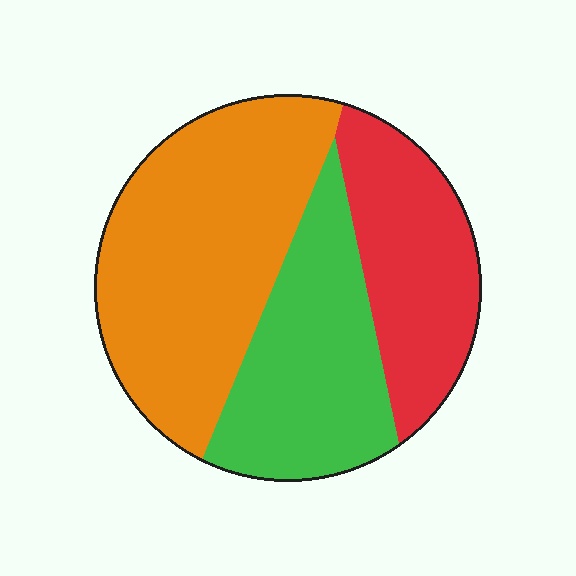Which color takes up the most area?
Orange, at roughly 45%.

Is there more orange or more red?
Orange.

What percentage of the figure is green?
Green covers about 30% of the figure.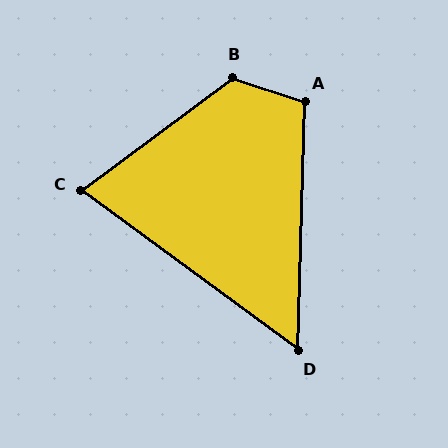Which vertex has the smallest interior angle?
D, at approximately 55 degrees.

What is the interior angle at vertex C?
Approximately 73 degrees (acute).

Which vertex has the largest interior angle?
B, at approximately 125 degrees.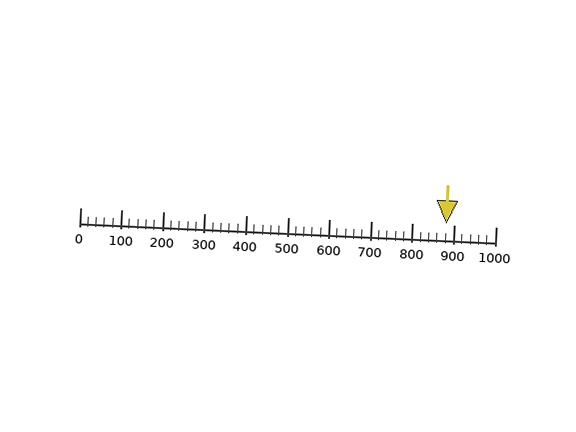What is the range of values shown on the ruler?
The ruler shows values from 0 to 1000.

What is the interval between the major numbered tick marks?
The major tick marks are spaced 100 units apart.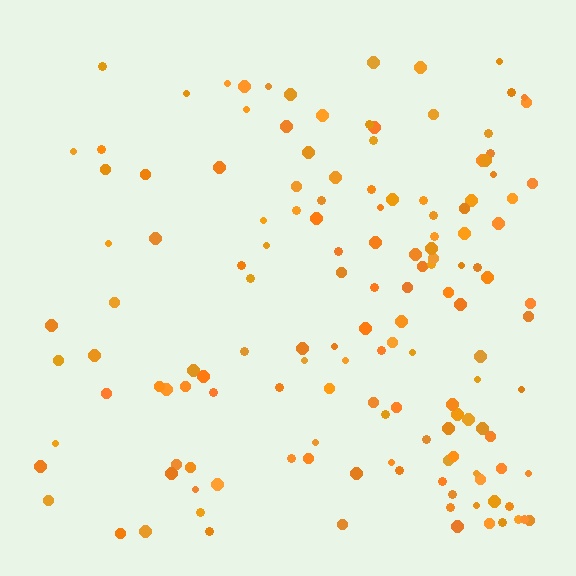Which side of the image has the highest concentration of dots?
The right.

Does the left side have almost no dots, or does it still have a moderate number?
Still a moderate number, just noticeably fewer than the right.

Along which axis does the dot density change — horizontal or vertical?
Horizontal.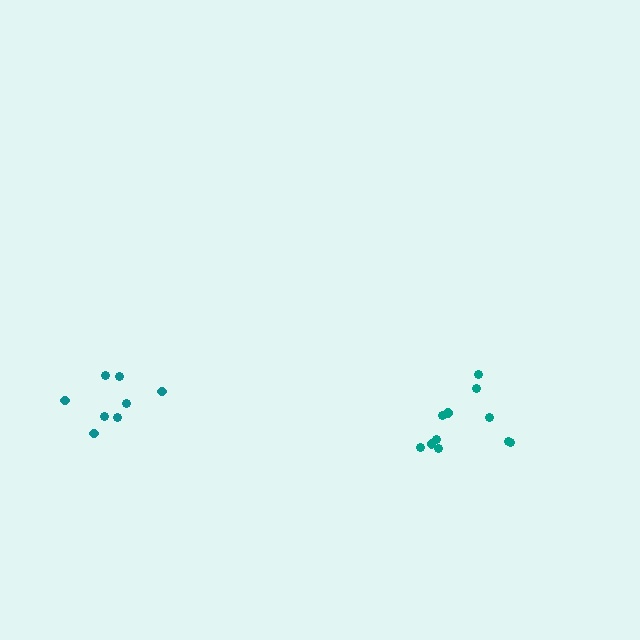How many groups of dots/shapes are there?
There are 2 groups.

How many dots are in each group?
Group 1: 11 dots, Group 2: 8 dots (19 total).